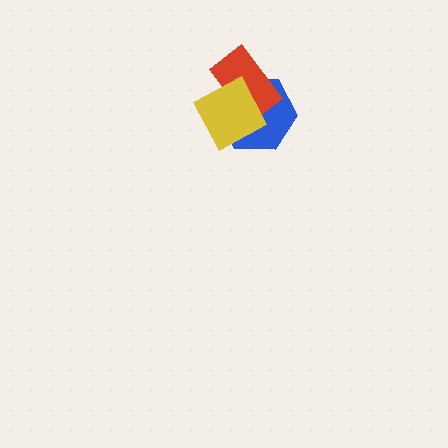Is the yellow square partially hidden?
No, no other shape covers it.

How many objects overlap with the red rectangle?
2 objects overlap with the red rectangle.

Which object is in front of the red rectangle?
The yellow square is in front of the red rectangle.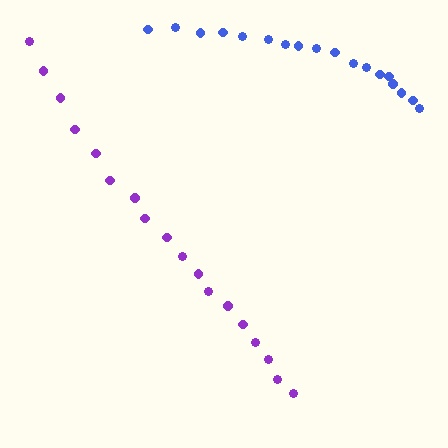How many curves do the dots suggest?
There are 2 distinct paths.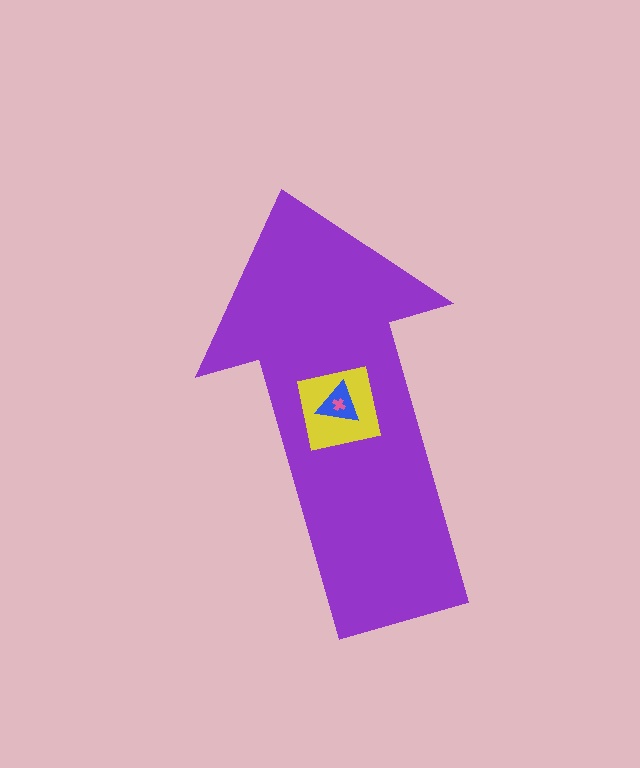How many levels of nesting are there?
4.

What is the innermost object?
The pink cross.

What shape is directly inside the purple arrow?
The yellow square.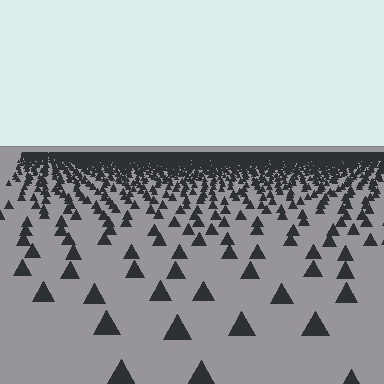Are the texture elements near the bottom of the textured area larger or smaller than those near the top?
Larger. Near the bottom, elements are closer to the viewer and appear at a bigger on-screen size.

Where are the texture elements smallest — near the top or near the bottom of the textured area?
Near the top.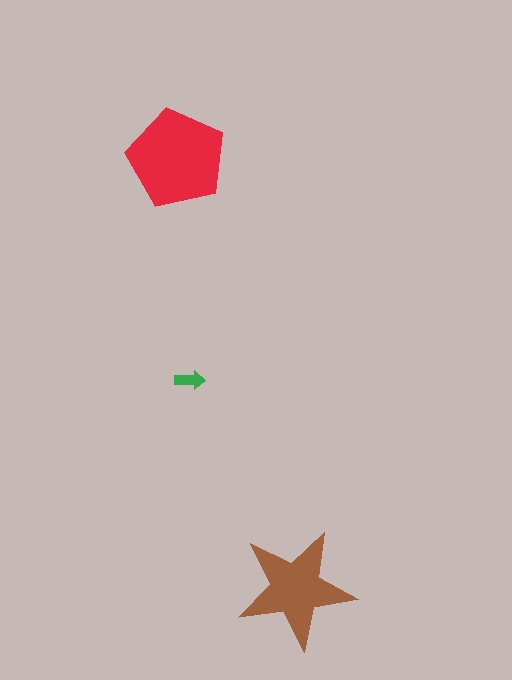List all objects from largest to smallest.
The red pentagon, the brown star, the green arrow.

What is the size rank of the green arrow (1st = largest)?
3rd.